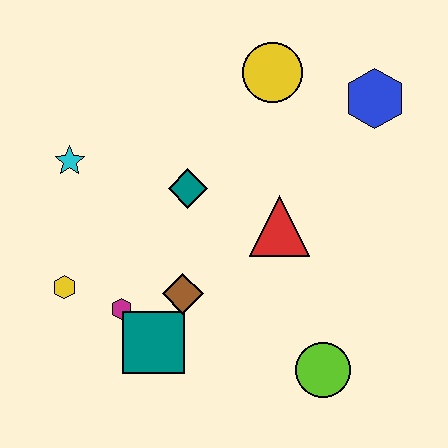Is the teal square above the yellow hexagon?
No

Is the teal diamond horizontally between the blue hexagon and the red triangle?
No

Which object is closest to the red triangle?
The teal diamond is closest to the red triangle.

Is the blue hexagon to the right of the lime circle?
Yes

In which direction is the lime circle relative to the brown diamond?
The lime circle is to the right of the brown diamond.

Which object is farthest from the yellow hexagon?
The blue hexagon is farthest from the yellow hexagon.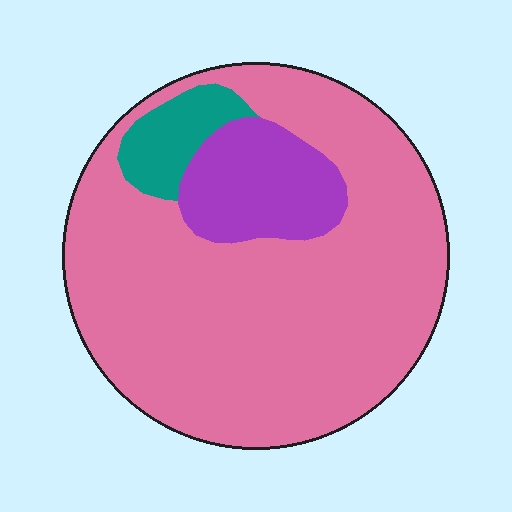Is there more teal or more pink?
Pink.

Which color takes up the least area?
Teal, at roughly 5%.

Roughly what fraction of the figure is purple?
Purple takes up less than a quarter of the figure.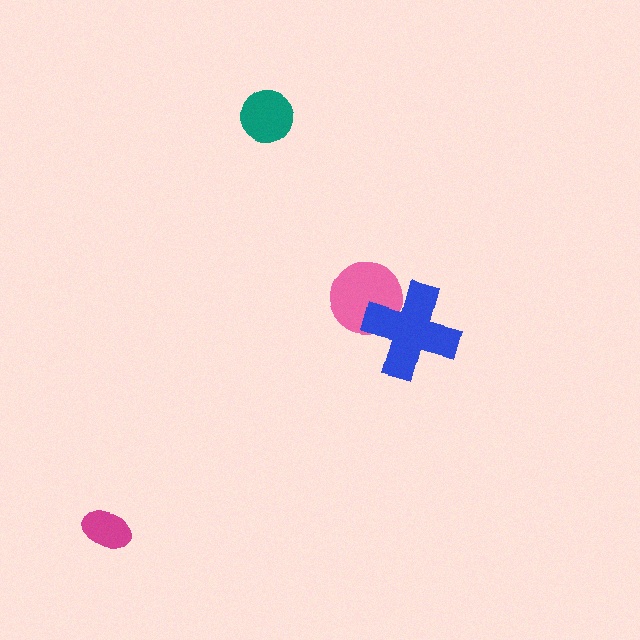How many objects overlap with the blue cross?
1 object overlaps with the blue cross.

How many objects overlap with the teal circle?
0 objects overlap with the teal circle.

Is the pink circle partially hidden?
Yes, it is partially covered by another shape.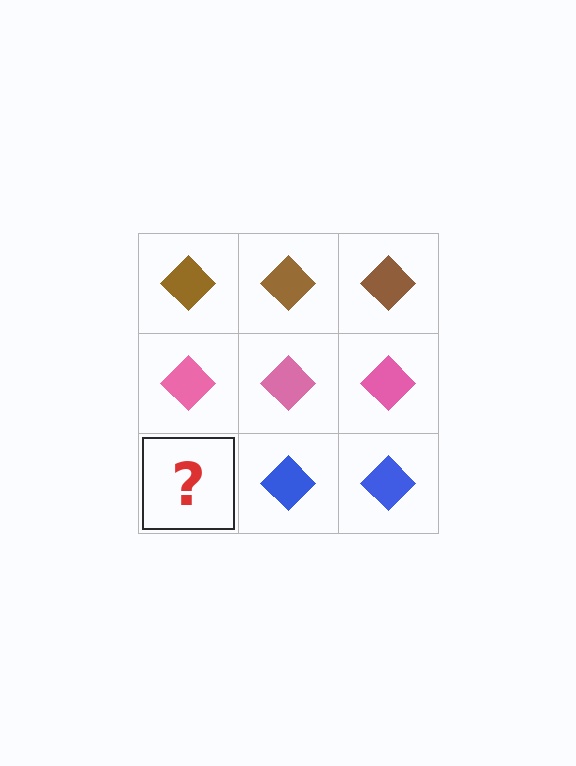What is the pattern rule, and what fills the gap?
The rule is that each row has a consistent color. The gap should be filled with a blue diamond.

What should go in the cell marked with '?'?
The missing cell should contain a blue diamond.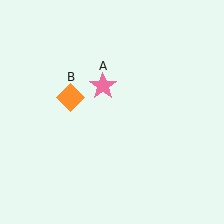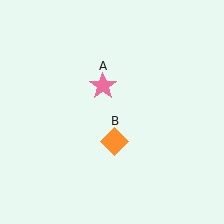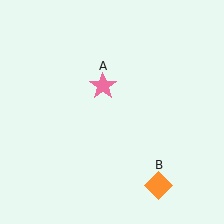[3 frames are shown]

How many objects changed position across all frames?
1 object changed position: orange diamond (object B).